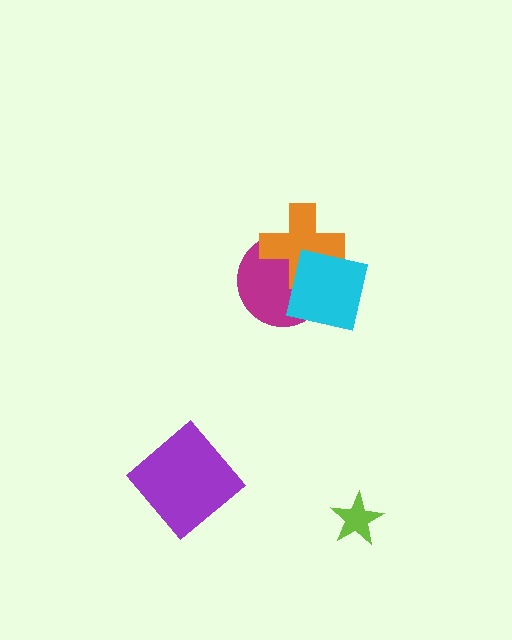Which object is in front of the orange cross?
The cyan square is in front of the orange cross.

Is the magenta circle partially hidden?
Yes, it is partially covered by another shape.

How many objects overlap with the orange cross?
2 objects overlap with the orange cross.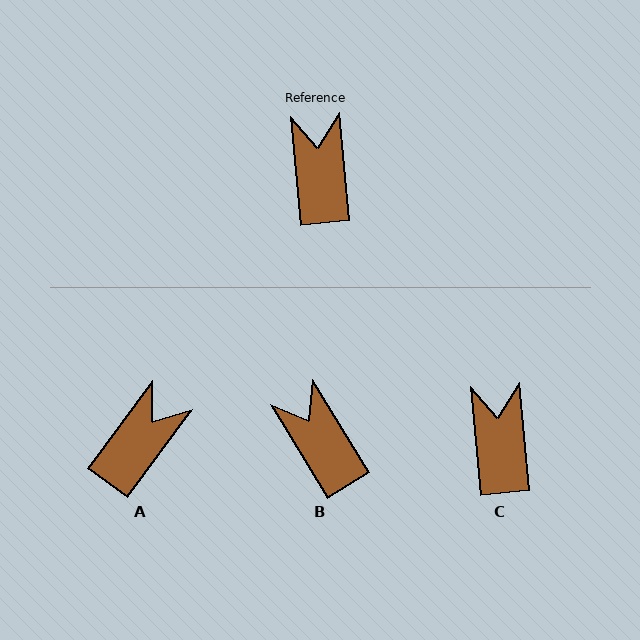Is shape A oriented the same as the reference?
No, it is off by about 42 degrees.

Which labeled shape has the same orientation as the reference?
C.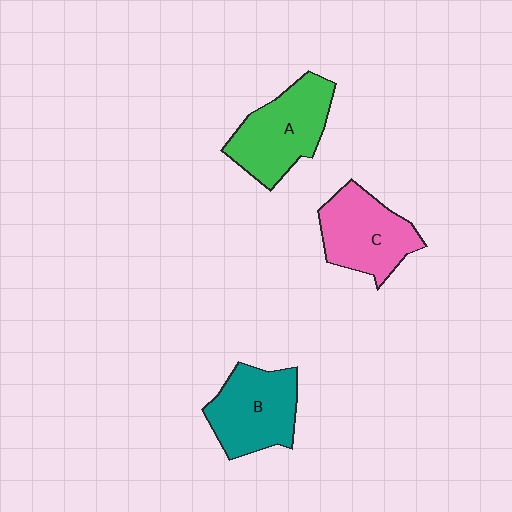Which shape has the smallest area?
Shape C (pink).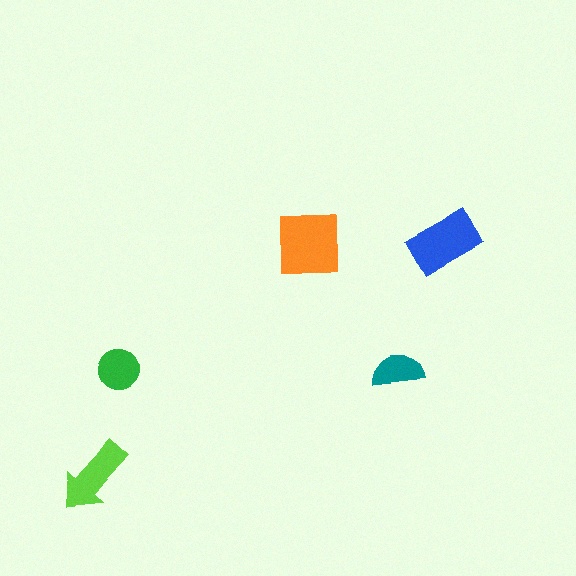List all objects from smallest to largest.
The teal semicircle, the green circle, the lime arrow, the blue rectangle, the orange square.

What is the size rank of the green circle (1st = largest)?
4th.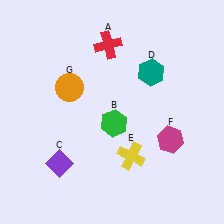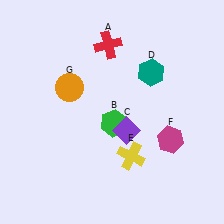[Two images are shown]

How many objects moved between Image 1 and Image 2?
1 object moved between the two images.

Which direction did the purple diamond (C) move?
The purple diamond (C) moved right.